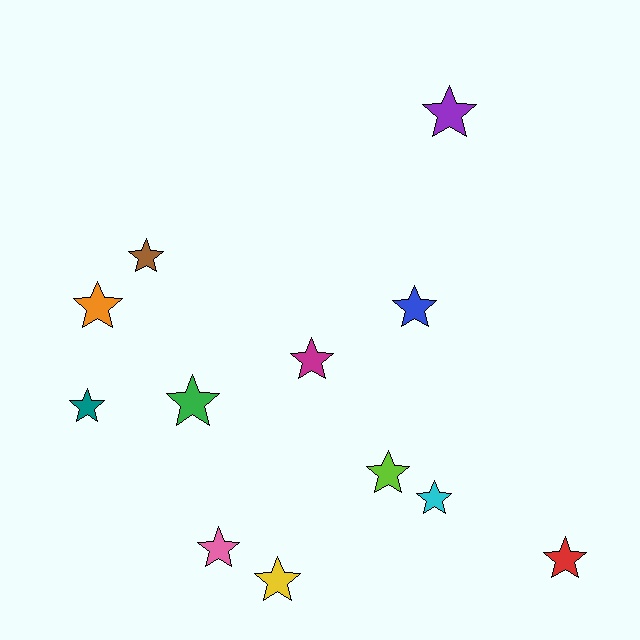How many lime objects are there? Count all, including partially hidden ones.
There is 1 lime object.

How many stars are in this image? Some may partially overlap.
There are 12 stars.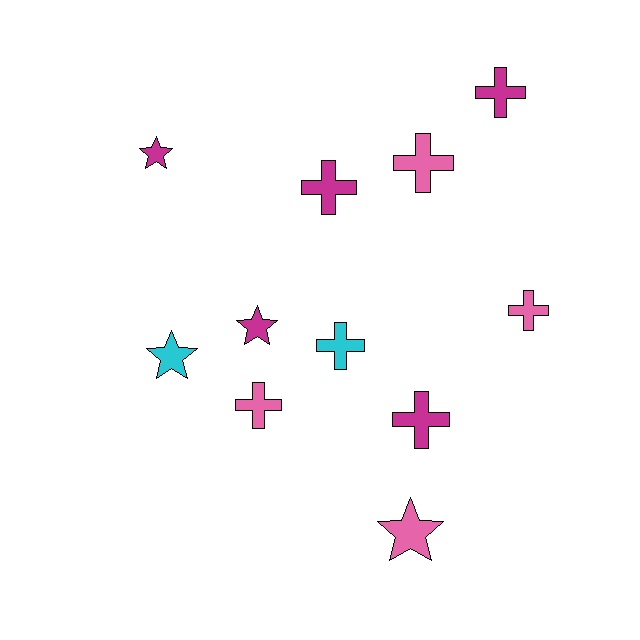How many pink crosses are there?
There are 3 pink crosses.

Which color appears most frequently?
Magenta, with 5 objects.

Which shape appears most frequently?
Cross, with 7 objects.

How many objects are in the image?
There are 11 objects.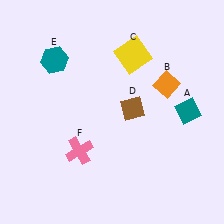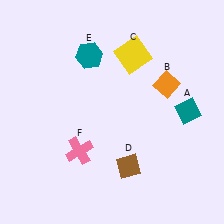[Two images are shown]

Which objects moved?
The objects that moved are: the brown diamond (D), the teal hexagon (E).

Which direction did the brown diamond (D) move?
The brown diamond (D) moved down.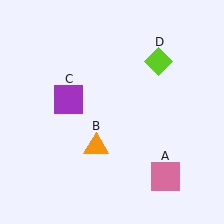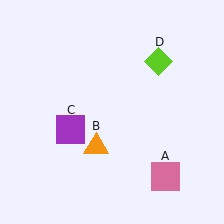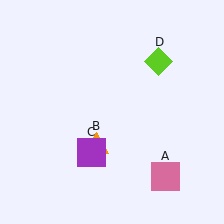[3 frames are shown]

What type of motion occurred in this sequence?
The purple square (object C) rotated counterclockwise around the center of the scene.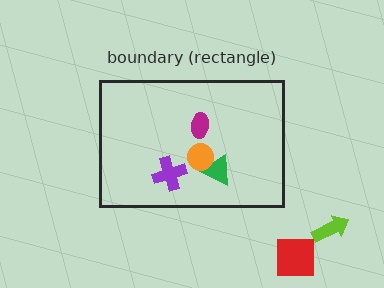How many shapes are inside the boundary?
4 inside, 2 outside.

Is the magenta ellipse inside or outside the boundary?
Inside.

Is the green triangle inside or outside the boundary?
Inside.